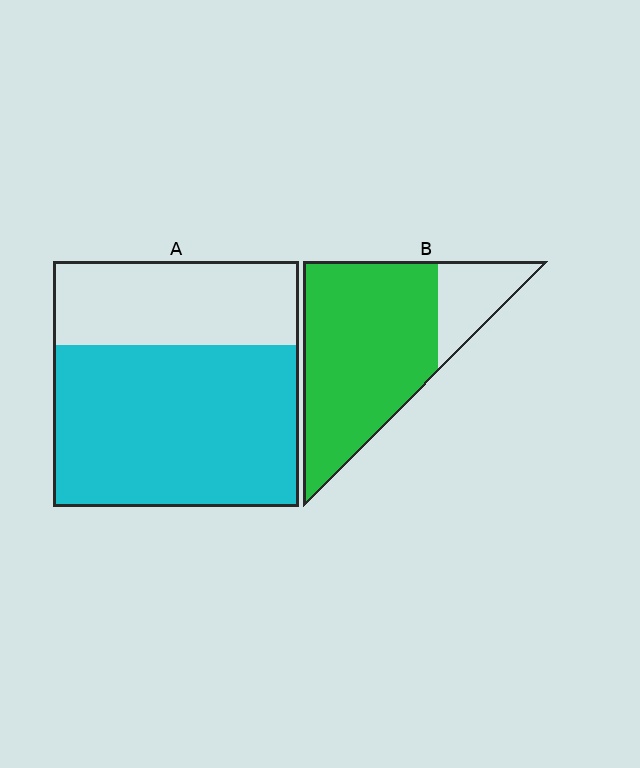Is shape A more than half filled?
Yes.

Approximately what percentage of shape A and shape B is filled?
A is approximately 65% and B is approximately 80%.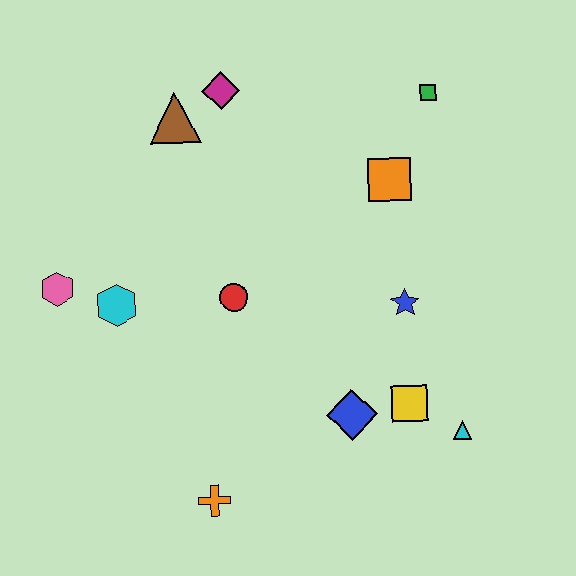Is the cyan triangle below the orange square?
Yes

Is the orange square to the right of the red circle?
Yes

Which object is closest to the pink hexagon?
The cyan hexagon is closest to the pink hexagon.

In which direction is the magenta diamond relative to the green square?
The magenta diamond is to the left of the green square.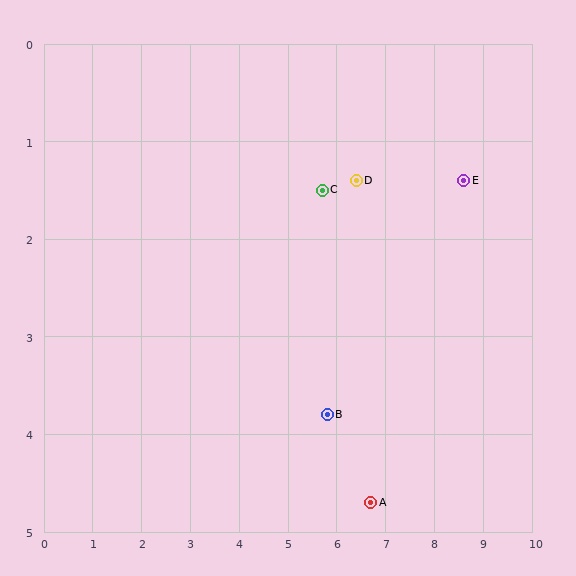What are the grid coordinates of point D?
Point D is at approximately (6.4, 1.4).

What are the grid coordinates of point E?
Point E is at approximately (8.6, 1.4).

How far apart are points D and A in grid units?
Points D and A are about 3.3 grid units apart.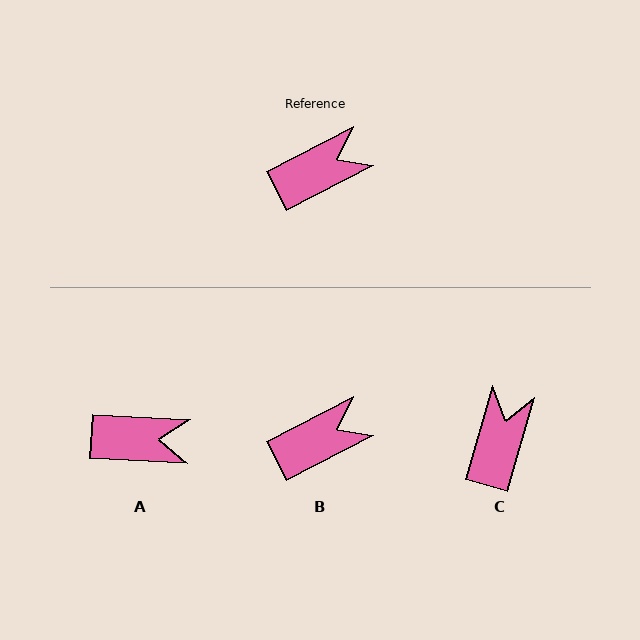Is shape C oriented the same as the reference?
No, it is off by about 47 degrees.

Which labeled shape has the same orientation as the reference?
B.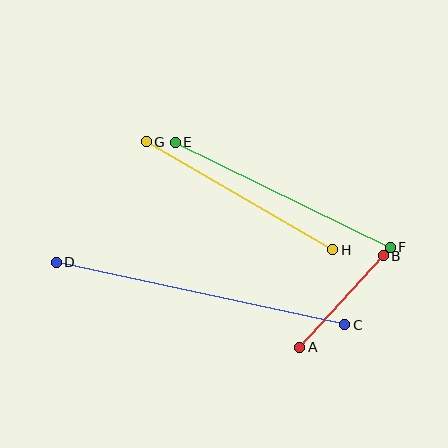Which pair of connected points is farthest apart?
Points C and D are farthest apart.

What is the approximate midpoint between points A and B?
The midpoint is at approximately (341, 301) pixels.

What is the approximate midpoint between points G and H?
The midpoint is at approximately (239, 196) pixels.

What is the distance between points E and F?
The distance is approximately 240 pixels.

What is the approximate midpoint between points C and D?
The midpoint is at approximately (201, 294) pixels.